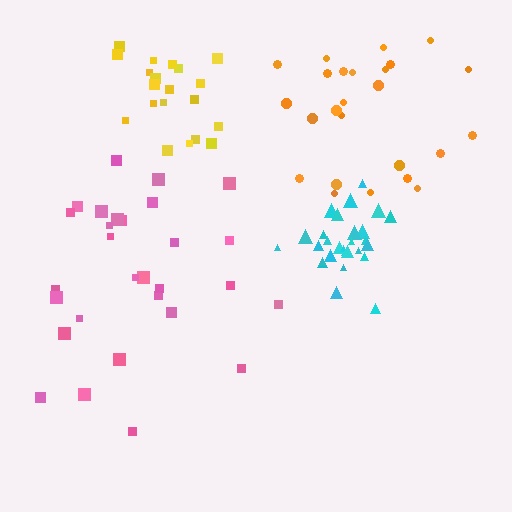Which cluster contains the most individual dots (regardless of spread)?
Pink (29).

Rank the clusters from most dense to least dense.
cyan, yellow, orange, pink.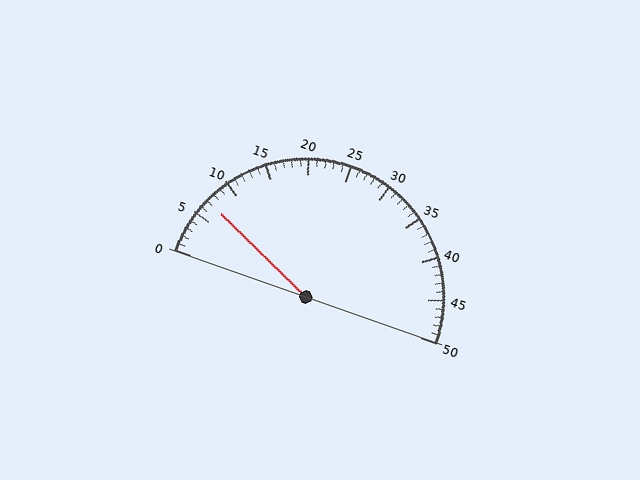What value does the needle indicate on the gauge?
The needle indicates approximately 7.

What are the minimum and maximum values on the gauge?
The gauge ranges from 0 to 50.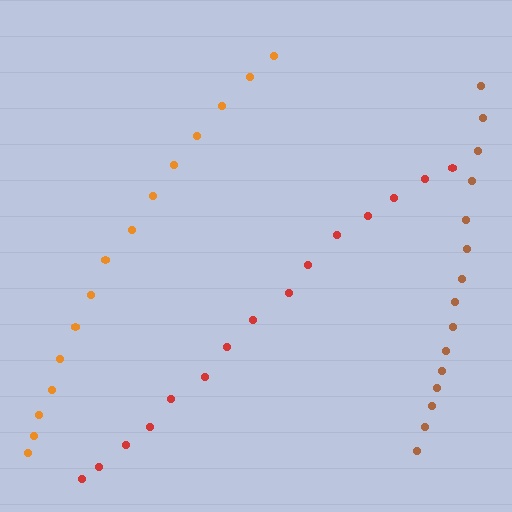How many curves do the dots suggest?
There are 3 distinct paths.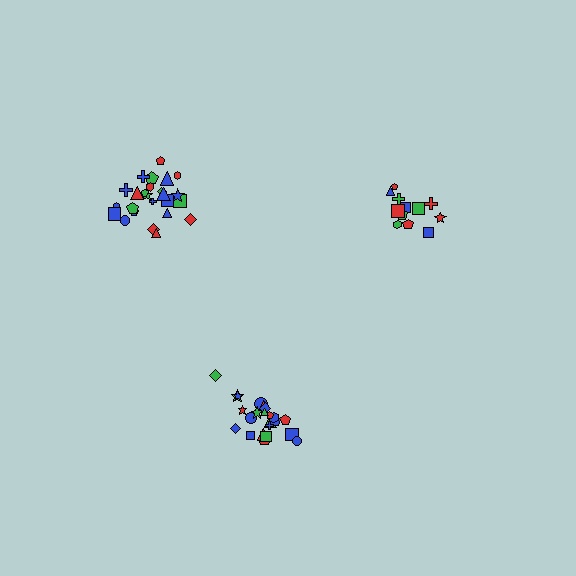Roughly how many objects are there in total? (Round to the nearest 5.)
Roughly 60 objects in total.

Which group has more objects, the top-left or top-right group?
The top-left group.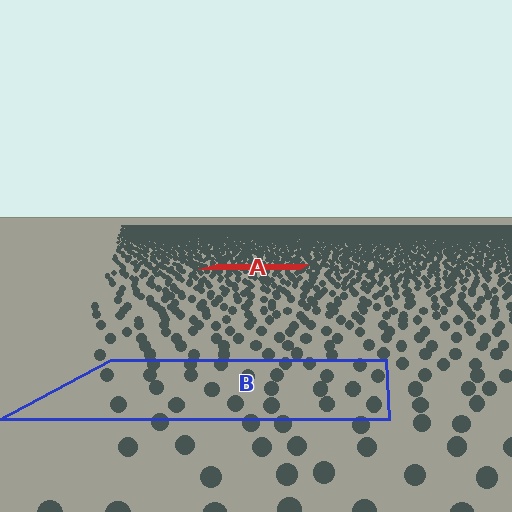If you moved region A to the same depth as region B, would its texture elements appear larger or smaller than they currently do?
They would appear larger. At a closer depth, the same texture elements are projected at a bigger on-screen size.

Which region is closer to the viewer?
Region B is closer. The texture elements there are larger and more spread out.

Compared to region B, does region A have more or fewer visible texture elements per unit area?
Region A has more texture elements per unit area — they are packed more densely because it is farther away.